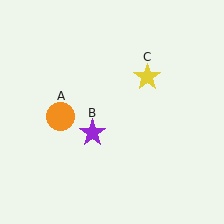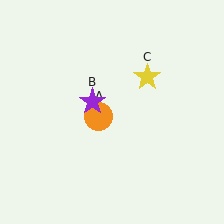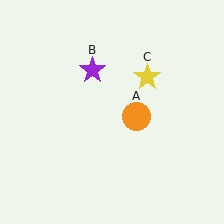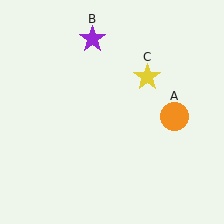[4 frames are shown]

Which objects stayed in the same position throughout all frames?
Yellow star (object C) remained stationary.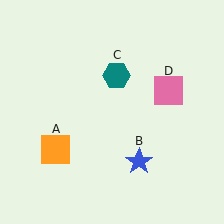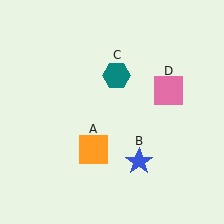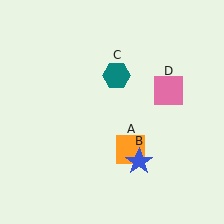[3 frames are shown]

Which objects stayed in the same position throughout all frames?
Blue star (object B) and teal hexagon (object C) and pink square (object D) remained stationary.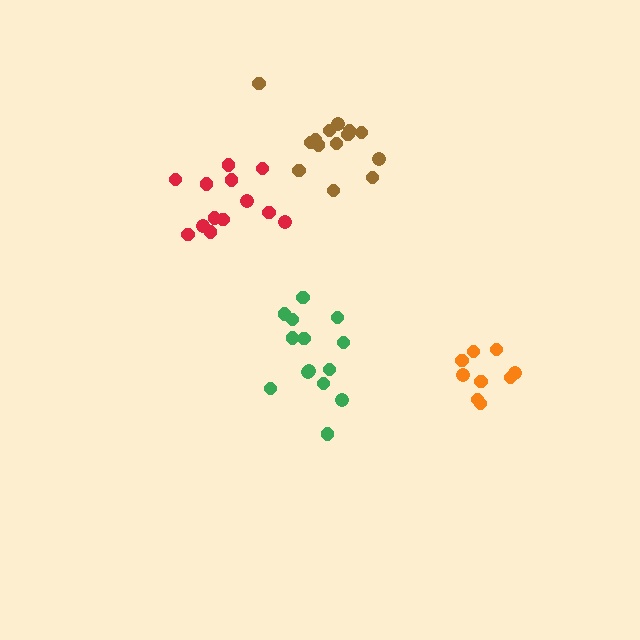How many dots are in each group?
Group 1: 9 dots, Group 2: 13 dots, Group 3: 14 dots, Group 4: 14 dots (50 total).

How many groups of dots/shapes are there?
There are 4 groups.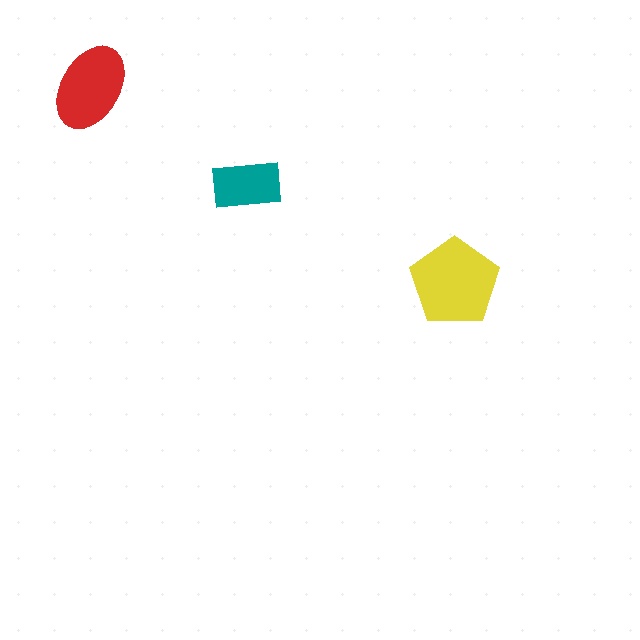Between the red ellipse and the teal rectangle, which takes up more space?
The red ellipse.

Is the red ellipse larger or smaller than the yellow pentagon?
Smaller.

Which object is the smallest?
The teal rectangle.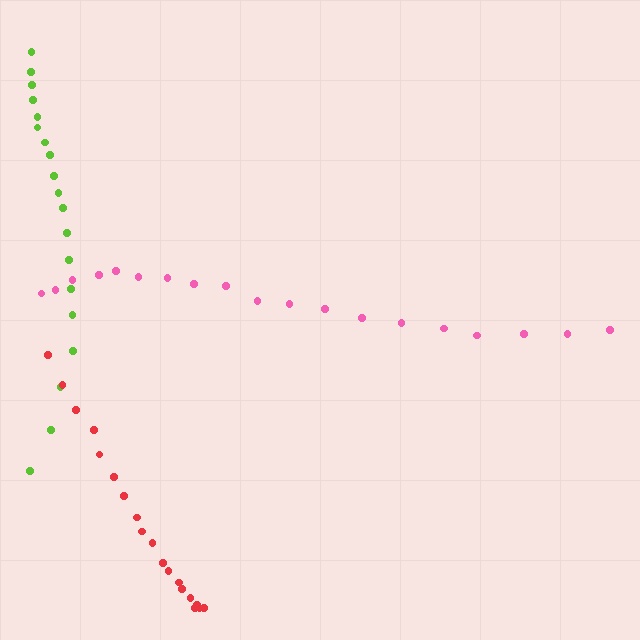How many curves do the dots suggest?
There are 3 distinct paths.